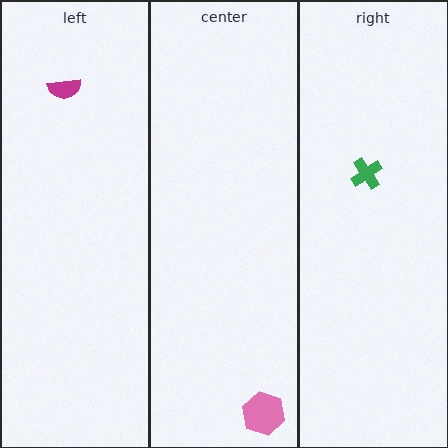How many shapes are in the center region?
1.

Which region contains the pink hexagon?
The center region.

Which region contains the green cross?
The right region.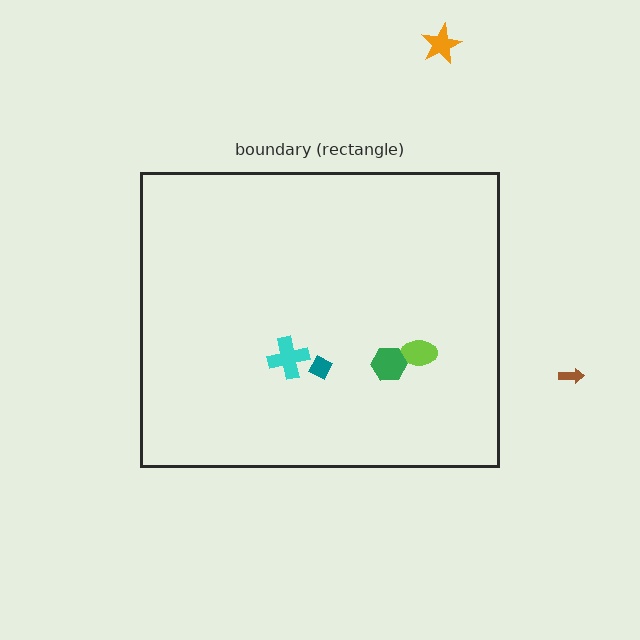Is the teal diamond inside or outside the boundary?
Inside.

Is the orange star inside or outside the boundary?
Outside.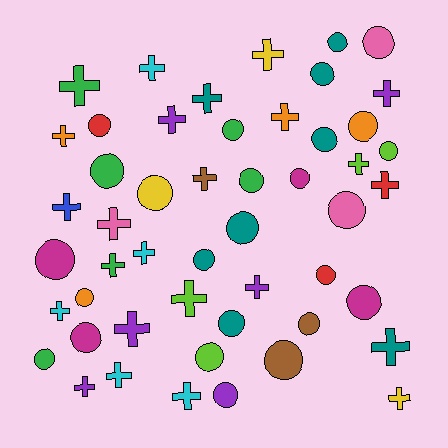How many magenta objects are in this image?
There are 4 magenta objects.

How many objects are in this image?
There are 50 objects.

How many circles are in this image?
There are 26 circles.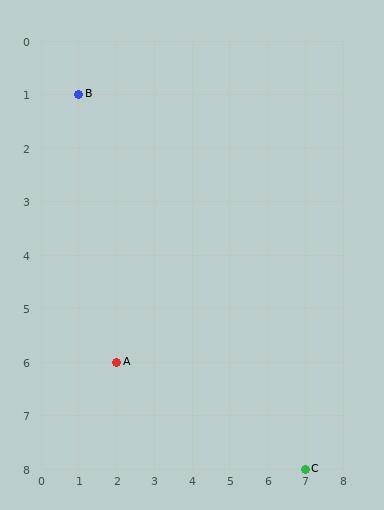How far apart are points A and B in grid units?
Points A and B are 1 column and 5 rows apart (about 5.1 grid units diagonally).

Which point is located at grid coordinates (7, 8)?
Point C is at (7, 8).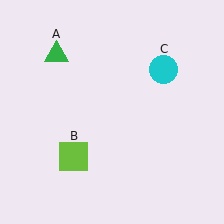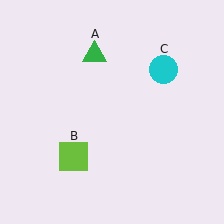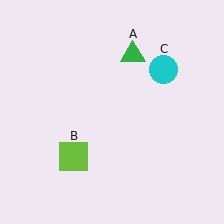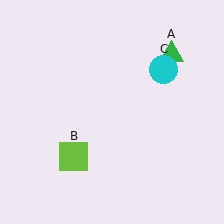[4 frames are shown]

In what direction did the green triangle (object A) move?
The green triangle (object A) moved right.